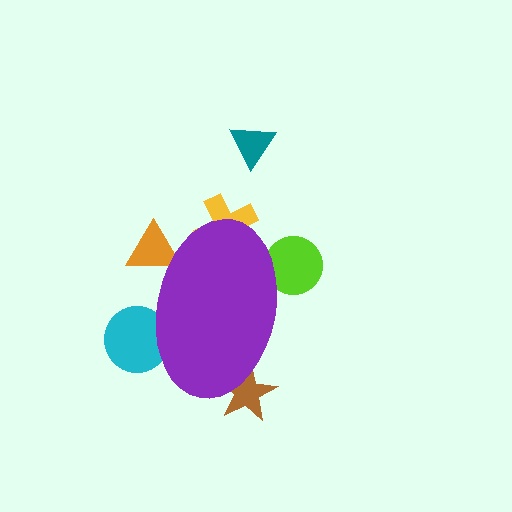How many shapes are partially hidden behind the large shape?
5 shapes are partially hidden.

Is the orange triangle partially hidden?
Yes, the orange triangle is partially hidden behind the purple ellipse.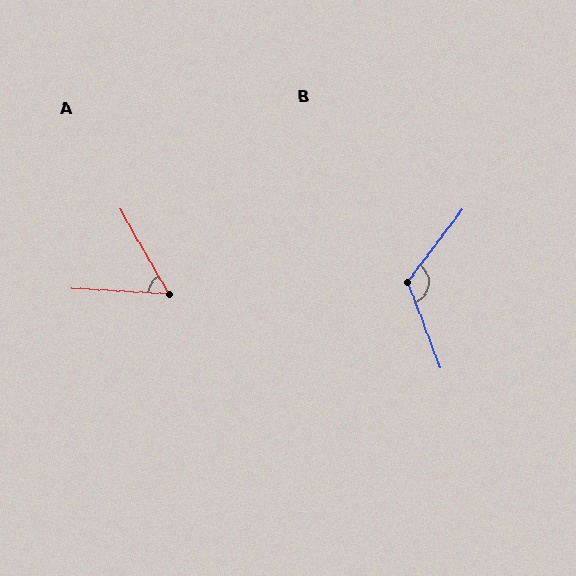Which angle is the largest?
B, at approximately 122 degrees.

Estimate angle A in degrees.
Approximately 57 degrees.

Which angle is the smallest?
A, at approximately 57 degrees.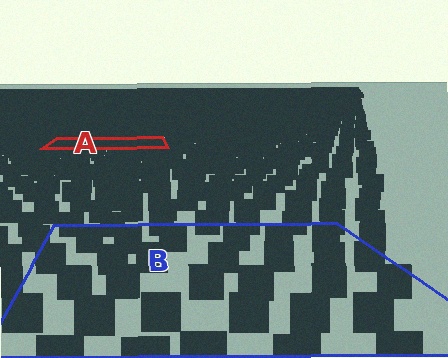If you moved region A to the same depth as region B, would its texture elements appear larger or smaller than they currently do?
They would appear larger. At a closer depth, the same texture elements are projected at a bigger on-screen size.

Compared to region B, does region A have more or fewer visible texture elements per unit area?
Region A has more texture elements per unit area — they are packed more densely because it is farther away.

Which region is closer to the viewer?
Region B is closer. The texture elements there are larger and more spread out.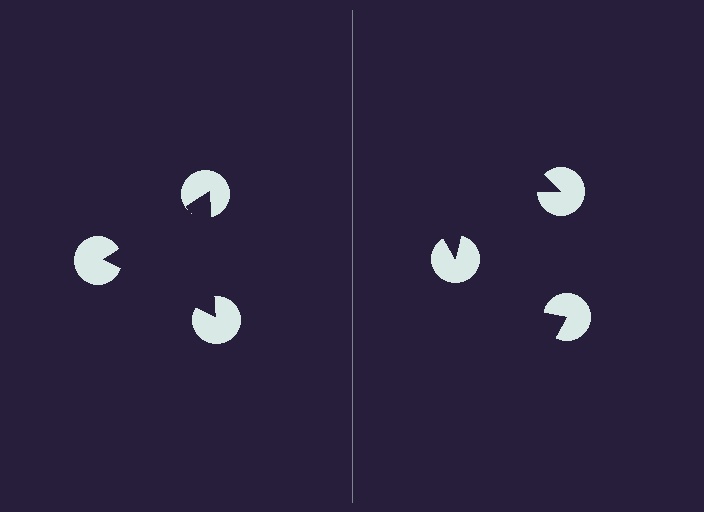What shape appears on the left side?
An illusory triangle.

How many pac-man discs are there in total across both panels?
6 — 3 on each side.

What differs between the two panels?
The pac-man discs are positioned identically on both sides; only the wedge orientations differ. On the left they align to a triangle; on the right they are misaligned.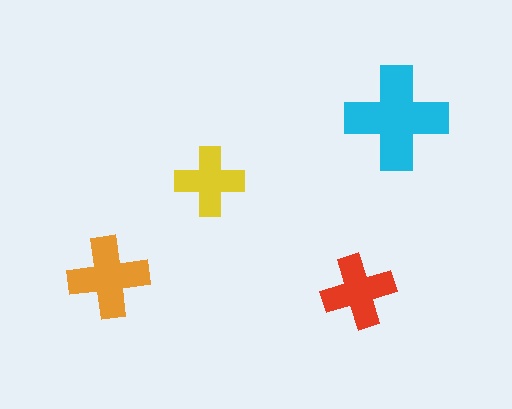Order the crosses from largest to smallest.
the cyan one, the orange one, the red one, the yellow one.